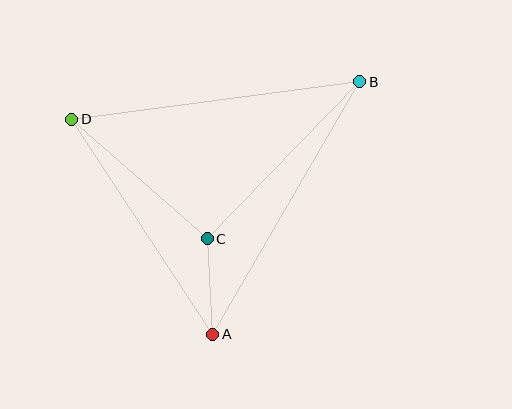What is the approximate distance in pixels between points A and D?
The distance between A and D is approximately 257 pixels.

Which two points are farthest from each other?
Points A and B are farthest from each other.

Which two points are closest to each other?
Points A and C are closest to each other.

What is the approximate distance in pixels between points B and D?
The distance between B and D is approximately 291 pixels.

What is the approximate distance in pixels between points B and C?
The distance between B and C is approximately 219 pixels.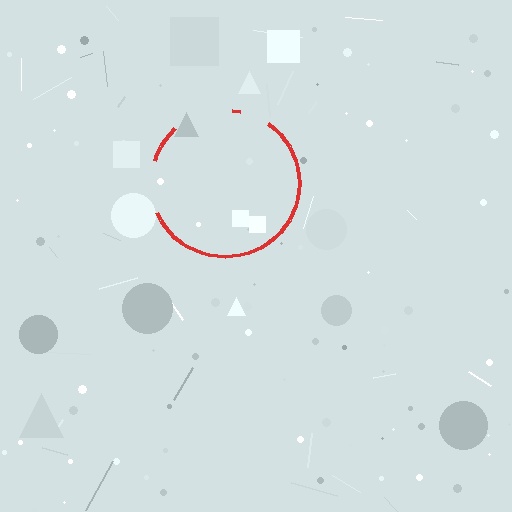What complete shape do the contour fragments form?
The contour fragments form a circle.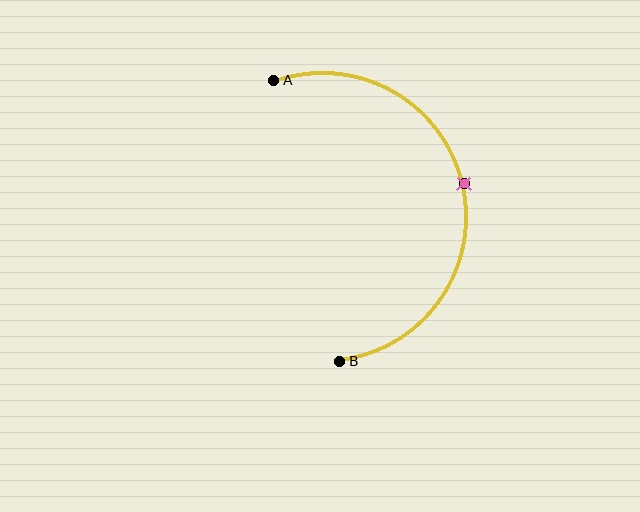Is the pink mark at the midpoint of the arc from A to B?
Yes. The pink mark lies on the arc at equal arc-length from both A and B — it is the arc midpoint.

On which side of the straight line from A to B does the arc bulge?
The arc bulges to the right of the straight line connecting A and B.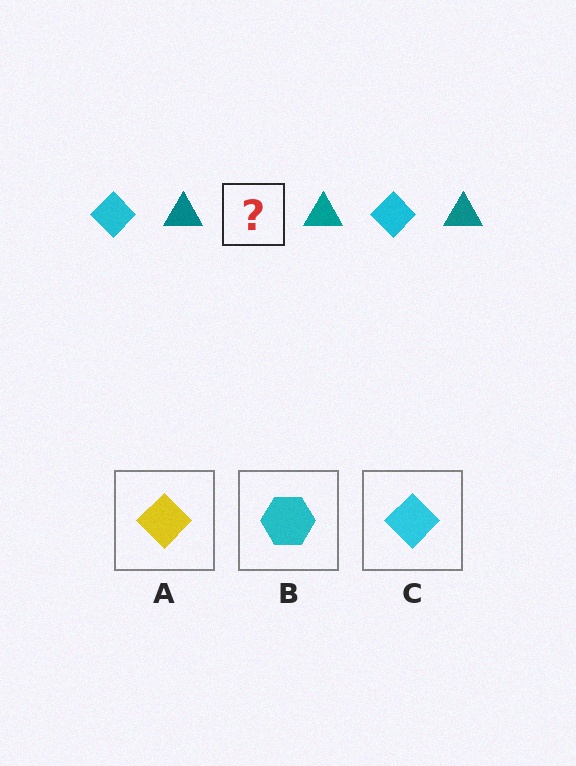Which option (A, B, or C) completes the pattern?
C.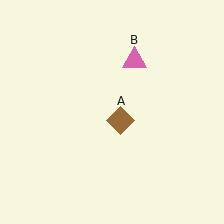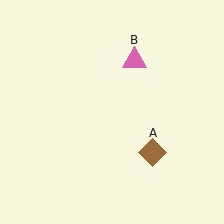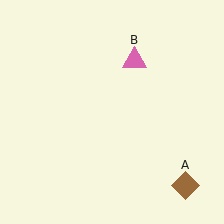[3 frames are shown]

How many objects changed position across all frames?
1 object changed position: brown diamond (object A).